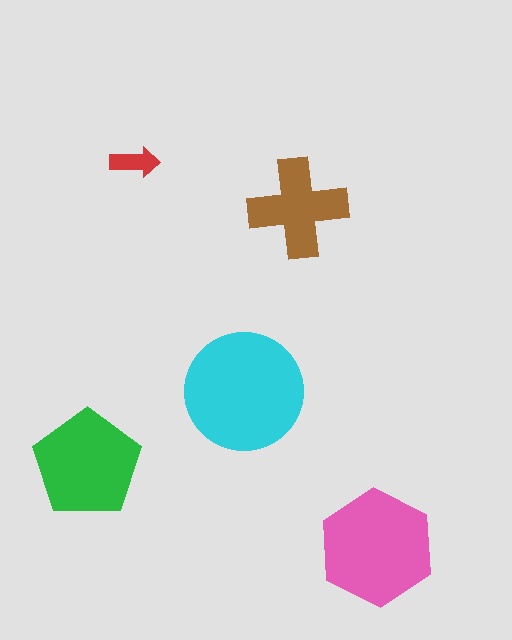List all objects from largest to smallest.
The cyan circle, the pink hexagon, the green pentagon, the brown cross, the red arrow.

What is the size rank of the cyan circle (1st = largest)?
1st.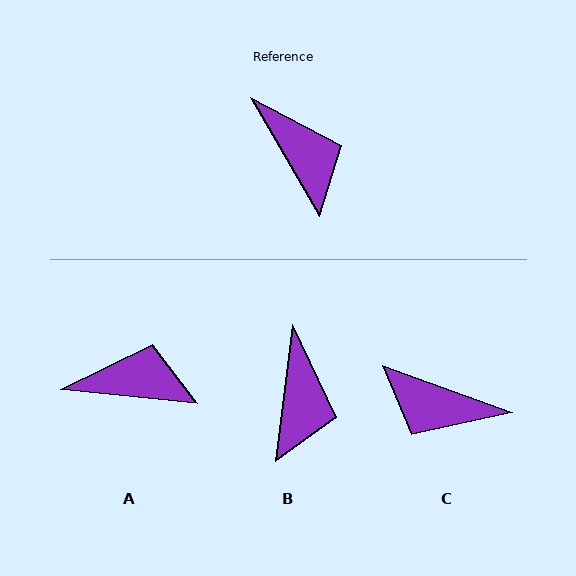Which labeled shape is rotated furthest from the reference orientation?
C, about 140 degrees away.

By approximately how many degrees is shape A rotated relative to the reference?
Approximately 54 degrees counter-clockwise.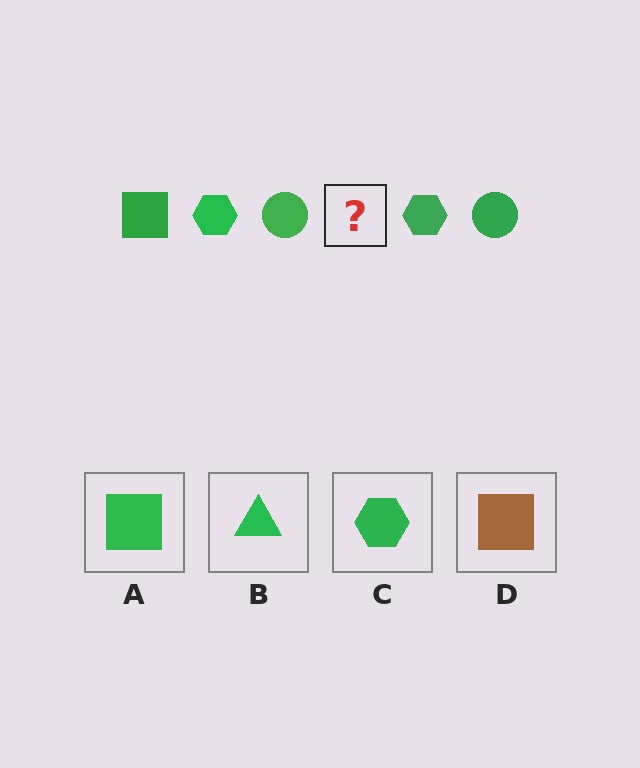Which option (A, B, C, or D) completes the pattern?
A.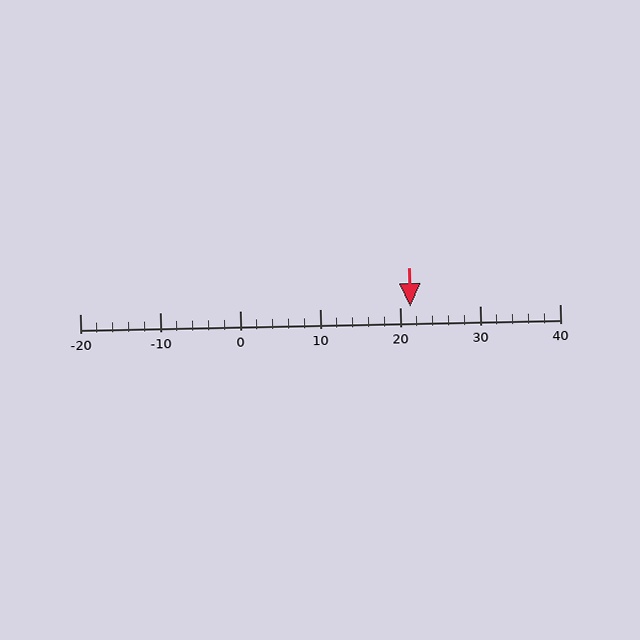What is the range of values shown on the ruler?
The ruler shows values from -20 to 40.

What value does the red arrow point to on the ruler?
The red arrow points to approximately 21.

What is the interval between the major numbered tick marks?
The major tick marks are spaced 10 units apart.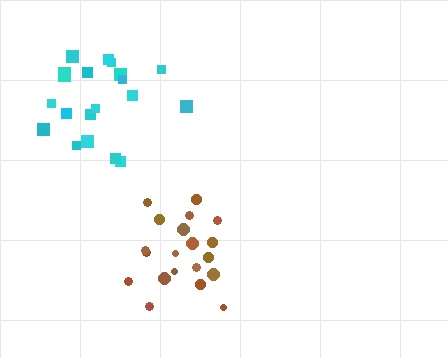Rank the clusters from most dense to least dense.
brown, cyan.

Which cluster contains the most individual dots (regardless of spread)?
Cyan (20).